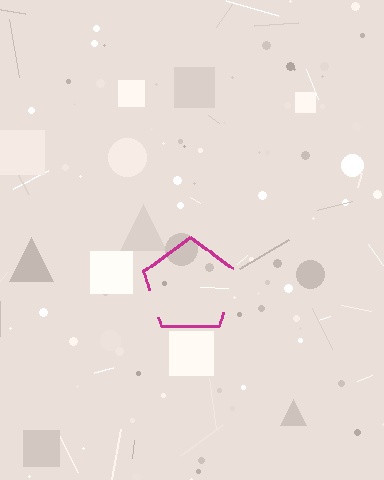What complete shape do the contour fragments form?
The contour fragments form a pentagon.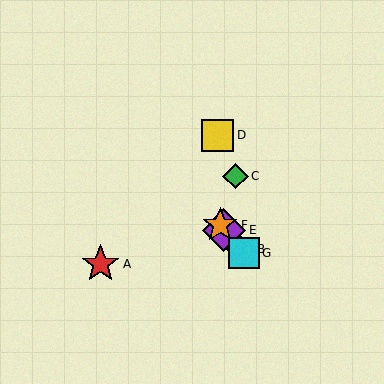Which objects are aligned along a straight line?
Objects B, E, F, G are aligned along a straight line.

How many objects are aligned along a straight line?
4 objects (B, E, F, G) are aligned along a straight line.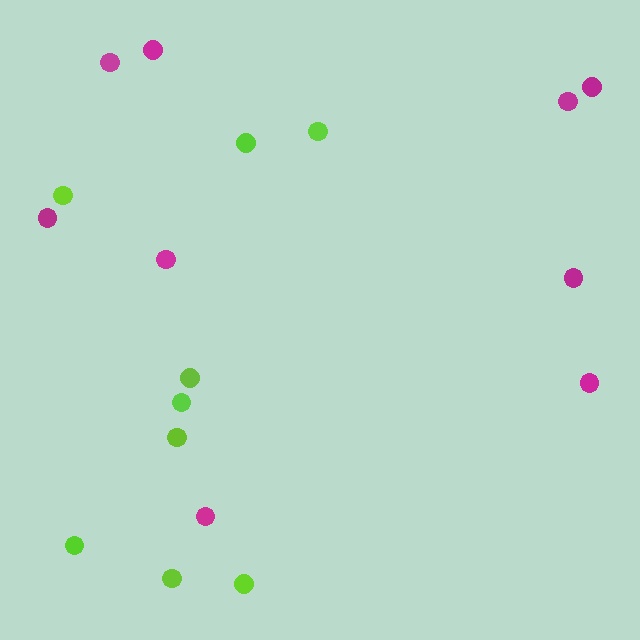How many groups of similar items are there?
There are 2 groups: one group of lime circles (9) and one group of magenta circles (9).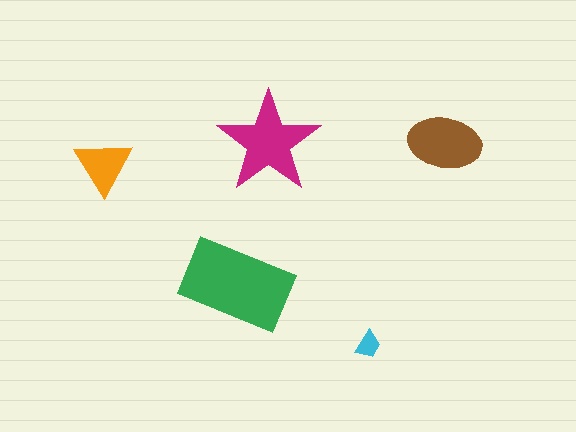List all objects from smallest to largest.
The cyan trapezoid, the orange triangle, the brown ellipse, the magenta star, the green rectangle.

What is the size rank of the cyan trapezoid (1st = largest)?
5th.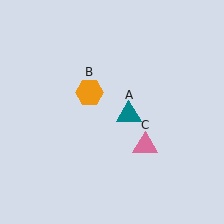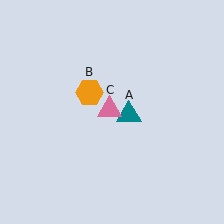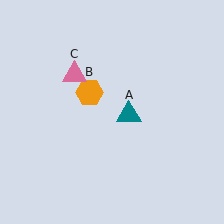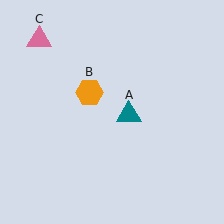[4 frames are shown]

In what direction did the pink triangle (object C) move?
The pink triangle (object C) moved up and to the left.